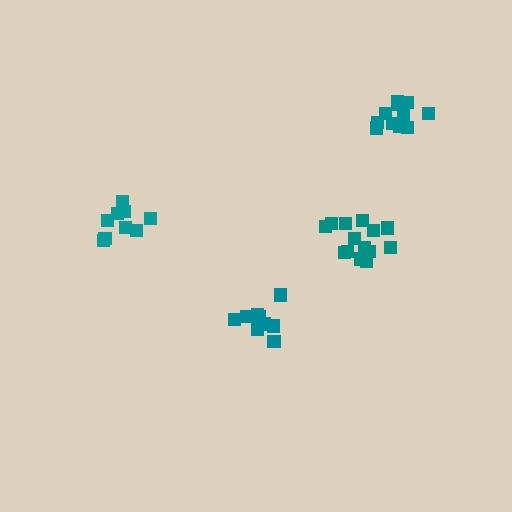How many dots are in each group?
Group 1: 14 dots, Group 2: 10 dots, Group 3: 12 dots, Group 4: 9 dots (45 total).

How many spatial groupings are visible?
There are 4 spatial groupings.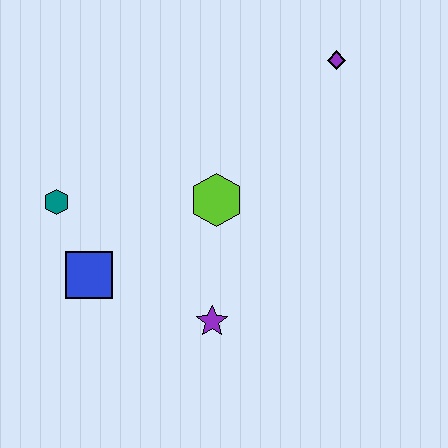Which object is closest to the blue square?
The teal hexagon is closest to the blue square.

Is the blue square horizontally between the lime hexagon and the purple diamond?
No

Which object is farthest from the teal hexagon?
The purple diamond is farthest from the teal hexagon.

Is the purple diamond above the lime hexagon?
Yes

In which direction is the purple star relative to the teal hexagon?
The purple star is to the right of the teal hexagon.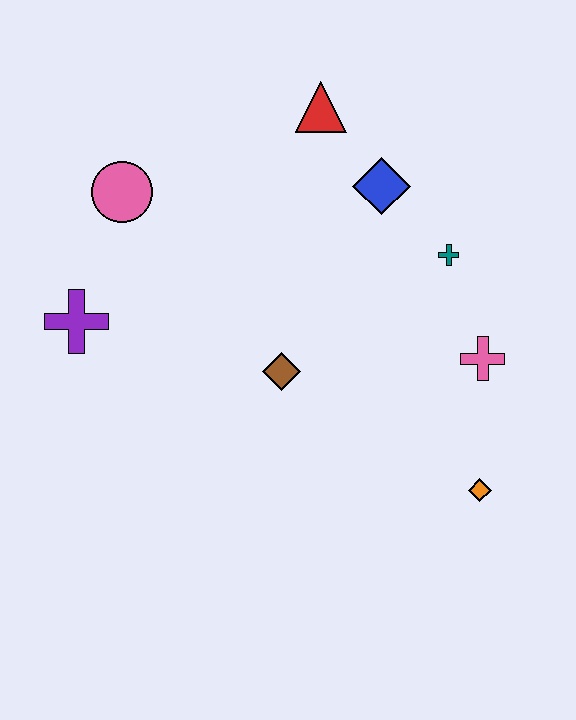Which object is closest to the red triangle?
The blue diamond is closest to the red triangle.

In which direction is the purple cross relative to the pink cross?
The purple cross is to the left of the pink cross.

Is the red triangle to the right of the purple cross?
Yes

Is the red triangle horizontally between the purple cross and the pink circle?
No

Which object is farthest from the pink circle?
The orange diamond is farthest from the pink circle.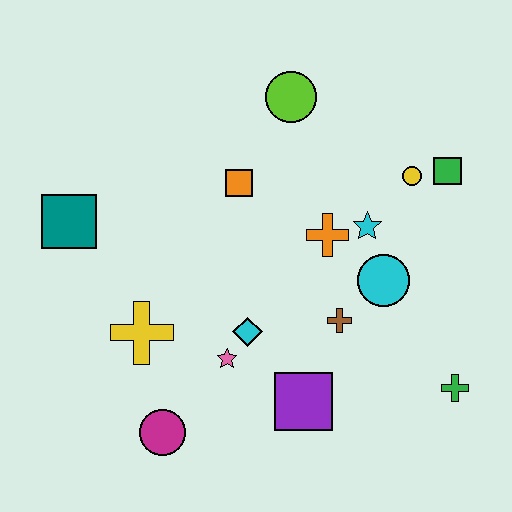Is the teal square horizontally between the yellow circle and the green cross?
No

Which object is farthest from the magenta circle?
The green square is farthest from the magenta circle.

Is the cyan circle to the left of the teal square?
No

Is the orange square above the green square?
No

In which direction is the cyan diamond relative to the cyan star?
The cyan diamond is to the left of the cyan star.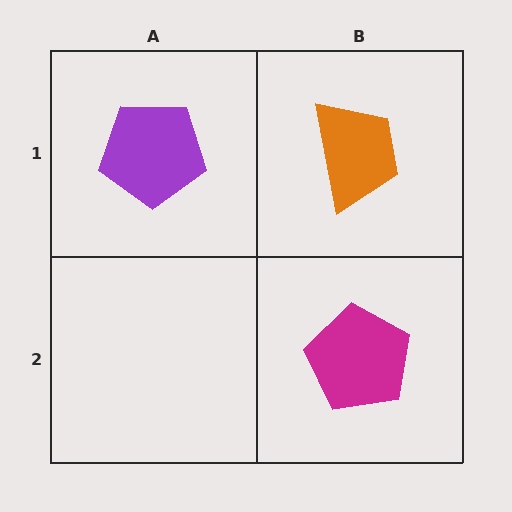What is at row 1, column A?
A purple pentagon.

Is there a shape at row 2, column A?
No, that cell is empty.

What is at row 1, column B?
An orange trapezoid.